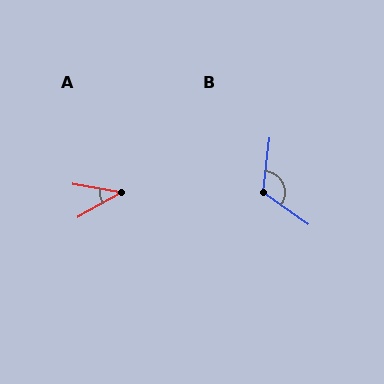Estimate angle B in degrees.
Approximately 118 degrees.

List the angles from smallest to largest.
A (39°), B (118°).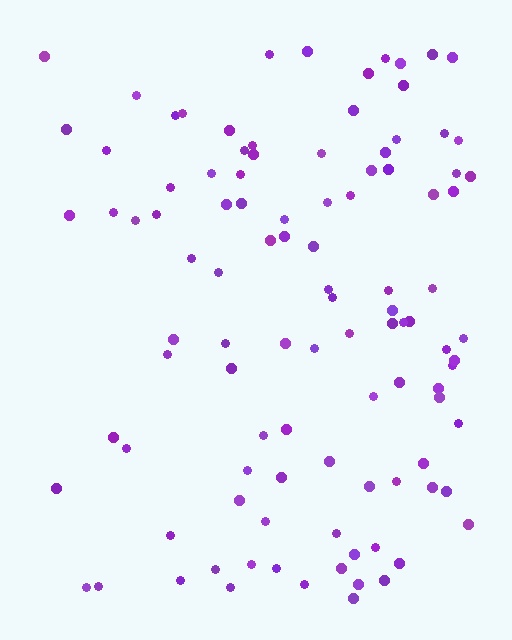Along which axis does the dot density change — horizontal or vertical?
Horizontal.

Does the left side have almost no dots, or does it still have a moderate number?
Still a moderate number, just noticeably fewer than the right.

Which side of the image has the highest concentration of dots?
The right.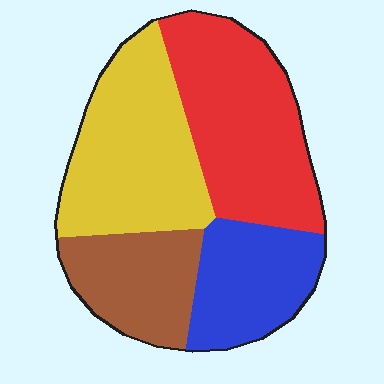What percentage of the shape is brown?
Brown covers roughly 20% of the shape.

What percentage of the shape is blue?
Blue covers 19% of the shape.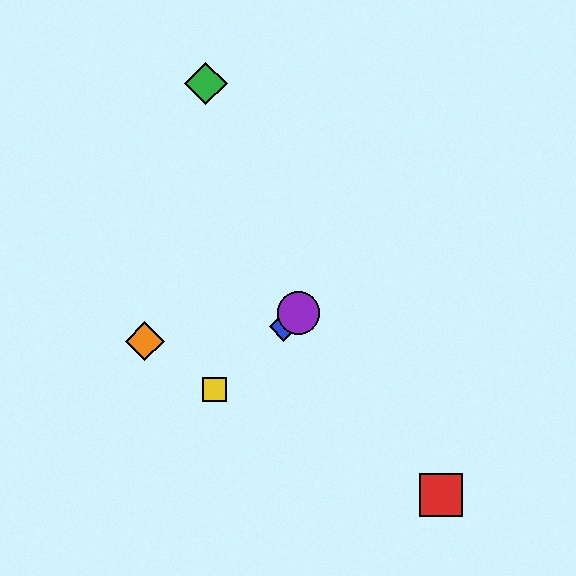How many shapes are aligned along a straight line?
3 shapes (the blue diamond, the yellow square, the purple circle) are aligned along a straight line.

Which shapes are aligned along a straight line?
The blue diamond, the yellow square, the purple circle are aligned along a straight line.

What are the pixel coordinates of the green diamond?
The green diamond is at (206, 84).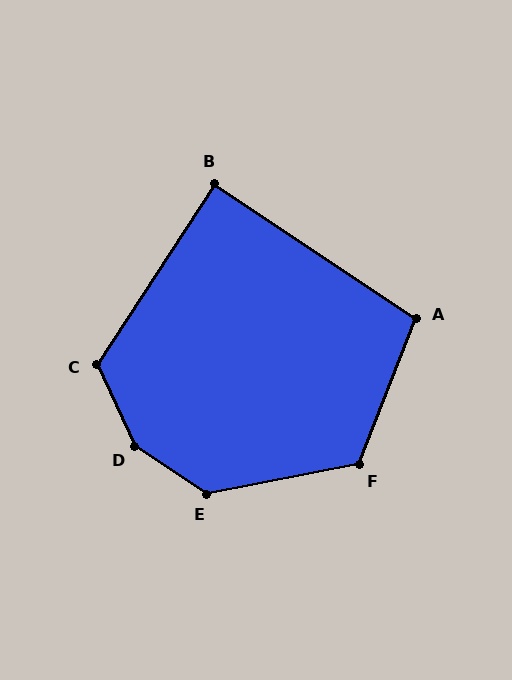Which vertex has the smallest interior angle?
B, at approximately 89 degrees.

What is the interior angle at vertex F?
Approximately 122 degrees (obtuse).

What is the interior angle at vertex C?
Approximately 122 degrees (obtuse).